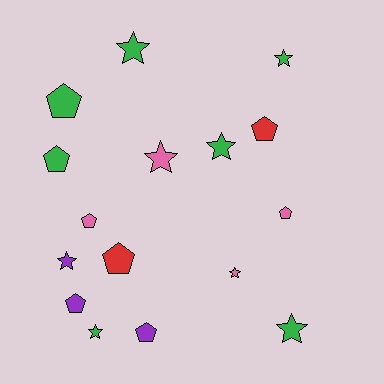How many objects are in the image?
There are 16 objects.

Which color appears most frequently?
Green, with 7 objects.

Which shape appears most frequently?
Pentagon, with 8 objects.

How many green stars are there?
There are 5 green stars.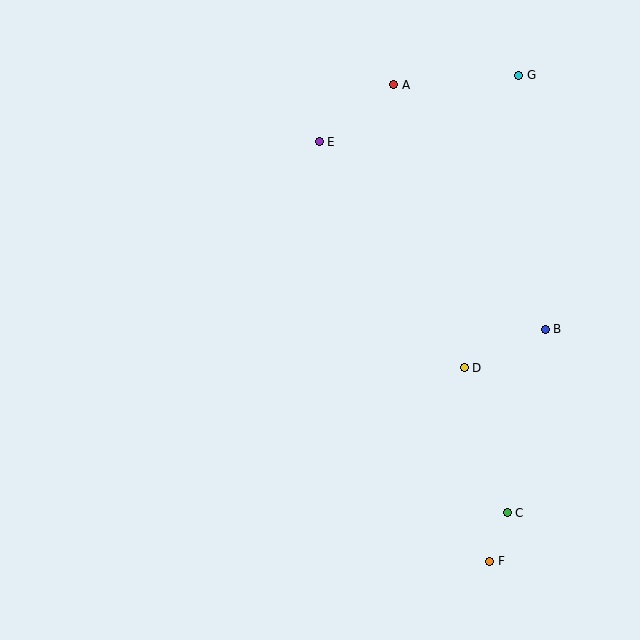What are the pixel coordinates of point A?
Point A is at (394, 85).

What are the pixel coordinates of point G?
Point G is at (519, 75).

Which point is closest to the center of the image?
Point D at (464, 368) is closest to the center.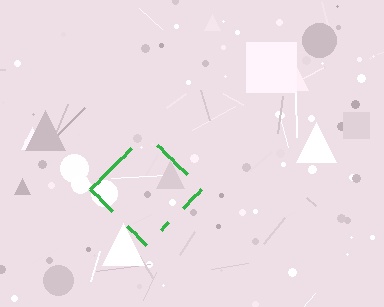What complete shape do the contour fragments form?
The contour fragments form a diamond.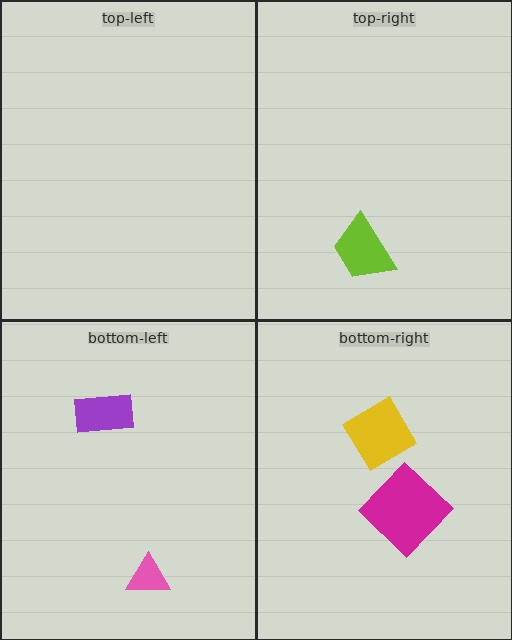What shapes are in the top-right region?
The lime trapezoid.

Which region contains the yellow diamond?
The bottom-right region.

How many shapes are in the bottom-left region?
2.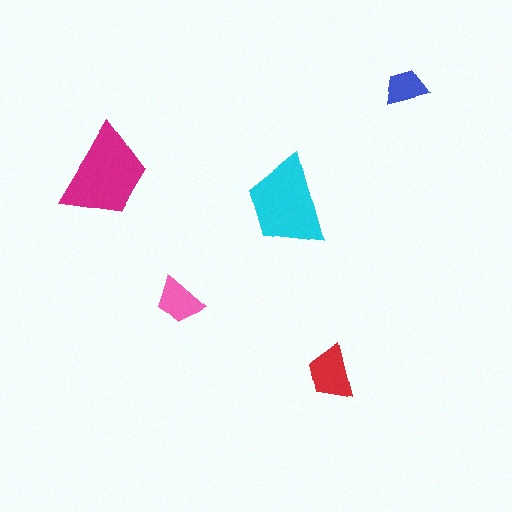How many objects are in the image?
There are 5 objects in the image.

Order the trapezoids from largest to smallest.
the magenta one, the cyan one, the red one, the pink one, the blue one.